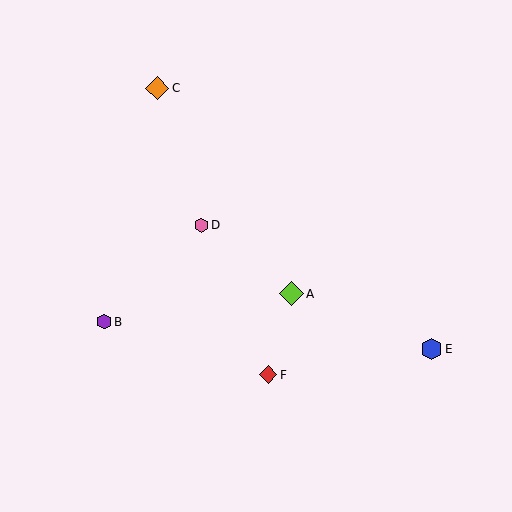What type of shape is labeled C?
Shape C is an orange diamond.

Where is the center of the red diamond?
The center of the red diamond is at (268, 375).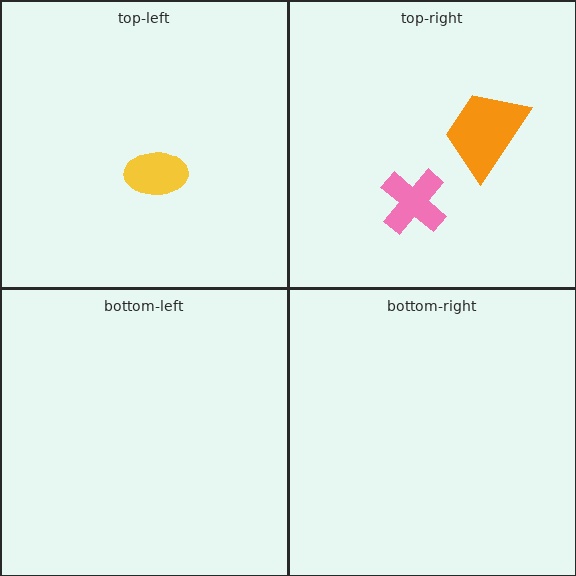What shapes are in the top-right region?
The pink cross, the orange trapezoid.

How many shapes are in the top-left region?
1.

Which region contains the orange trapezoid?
The top-right region.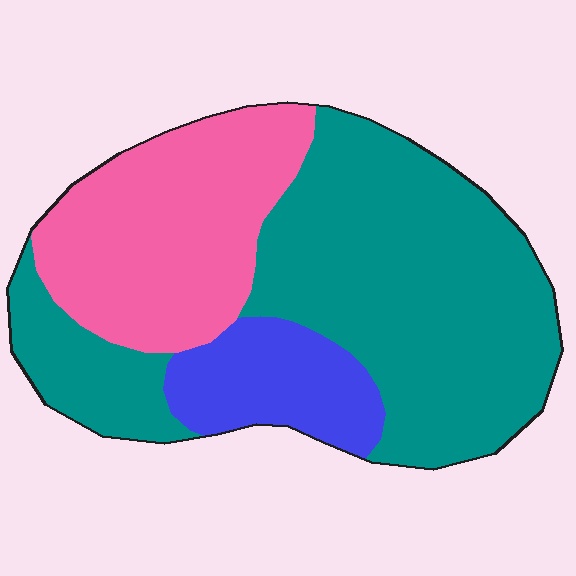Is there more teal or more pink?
Teal.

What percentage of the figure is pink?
Pink covers around 30% of the figure.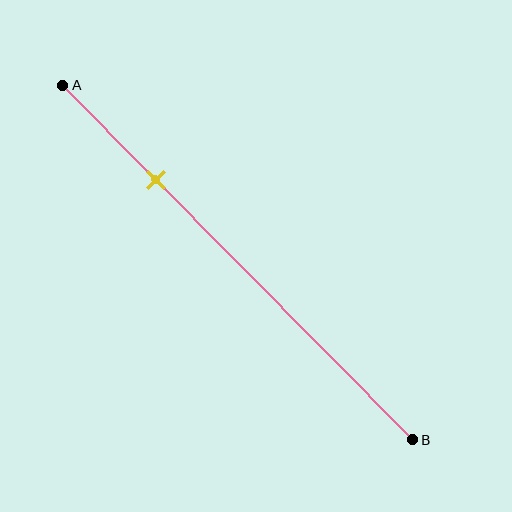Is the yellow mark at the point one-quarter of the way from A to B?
Yes, the mark is approximately at the one-quarter point.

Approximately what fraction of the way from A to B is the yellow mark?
The yellow mark is approximately 25% of the way from A to B.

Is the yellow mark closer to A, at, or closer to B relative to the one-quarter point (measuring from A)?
The yellow mark is approximately at the one-quarter point of segment AB.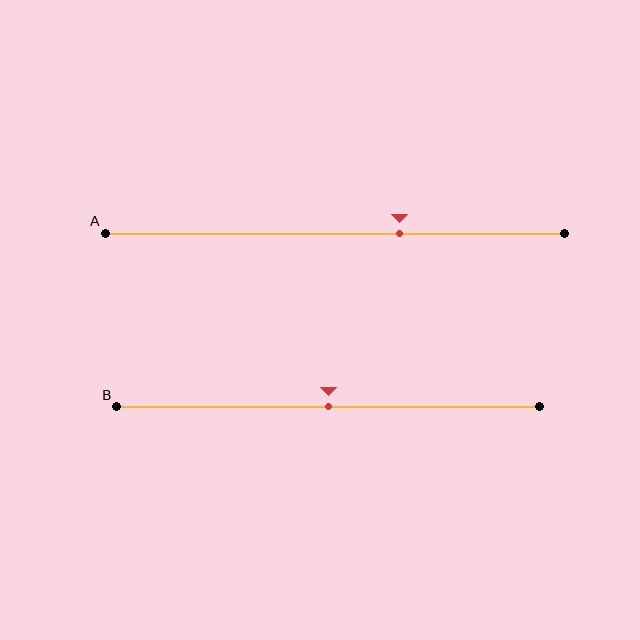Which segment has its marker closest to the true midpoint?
Segment B has its marker closest to the true midpoint.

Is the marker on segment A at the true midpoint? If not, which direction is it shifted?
No, the marker on segment A is shifted to the right by about 14% of the segment length.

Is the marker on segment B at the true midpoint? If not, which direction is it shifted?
Yes, the marker on segment B is at the true midpoint.